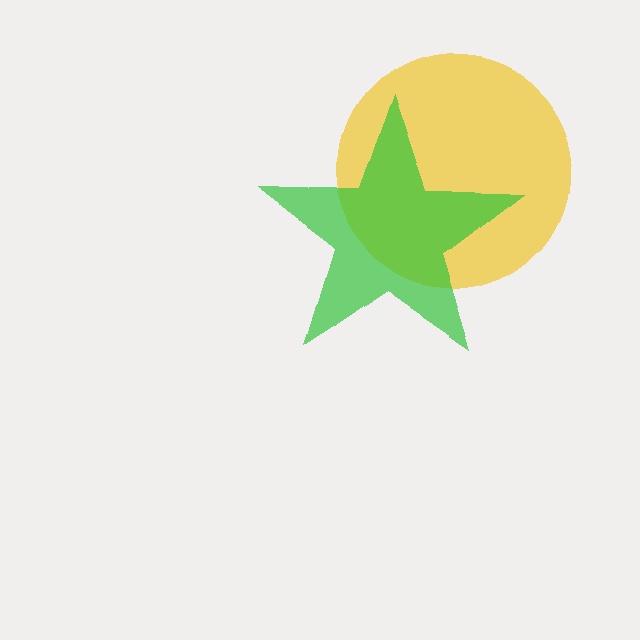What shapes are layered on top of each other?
The layered shapes are: a yellow circle, a green star.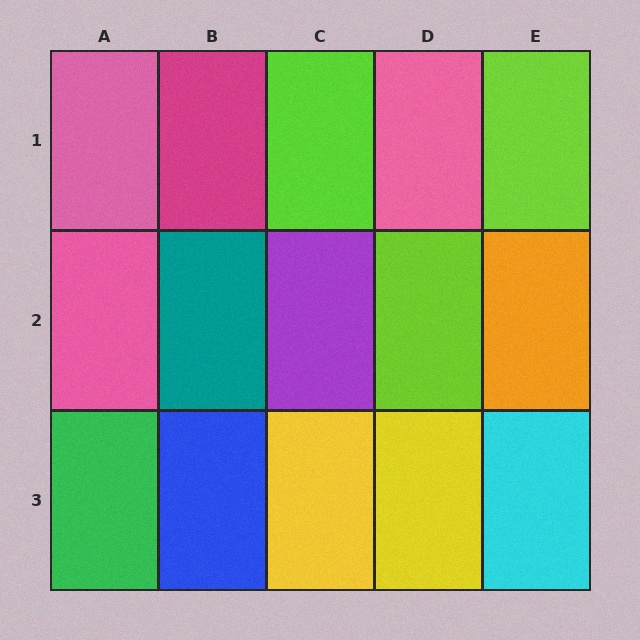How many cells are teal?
1 cell is teal.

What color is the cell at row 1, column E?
Lime.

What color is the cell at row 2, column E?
Orange.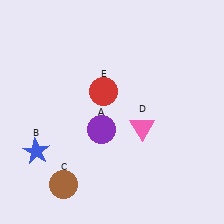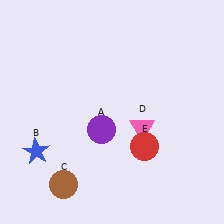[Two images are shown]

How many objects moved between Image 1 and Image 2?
1 object moved between the two images.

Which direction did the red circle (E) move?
The red circle (E) moved down.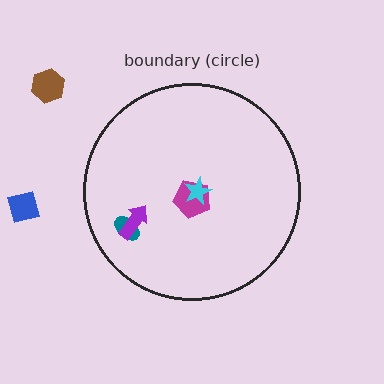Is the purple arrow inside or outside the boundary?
Inside.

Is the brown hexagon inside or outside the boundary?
Outside.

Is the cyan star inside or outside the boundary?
Inside.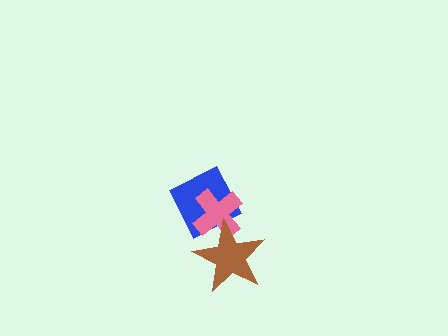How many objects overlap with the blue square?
1 object overlaps with the blue square.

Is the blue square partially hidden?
Yes, it is partially covered by another shape.